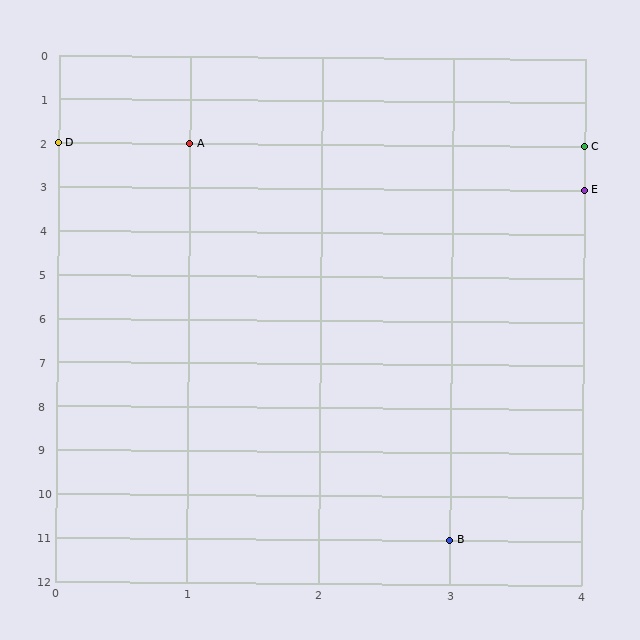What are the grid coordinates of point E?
Point E is at grid coordinates (4, 3).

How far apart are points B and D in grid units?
Points B and D are 3 columns and 9 rows apart (about 9.5 grid units diagonally).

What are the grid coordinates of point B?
Point B is at grid coordinates (3, 11).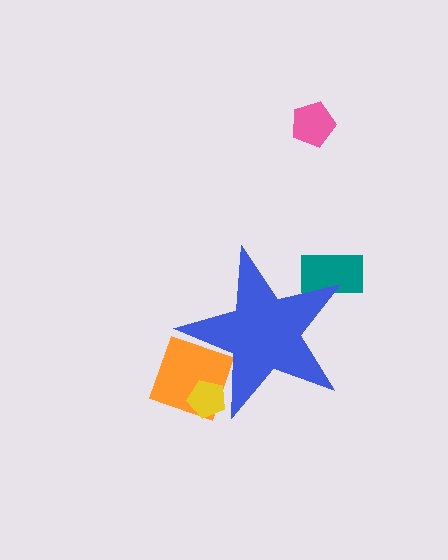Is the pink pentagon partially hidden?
No, the pink pentagon is fully visible.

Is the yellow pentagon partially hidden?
Yes, the yellow pentagon is partially hidden behind the blue star.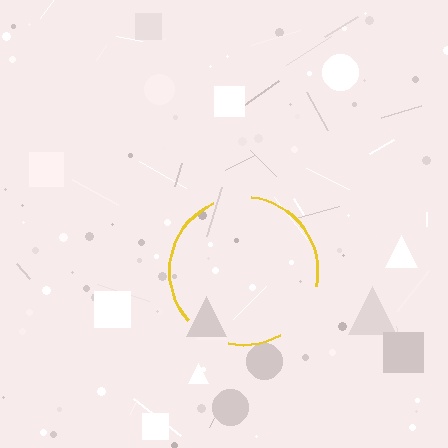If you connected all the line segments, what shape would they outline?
They would outline a circle.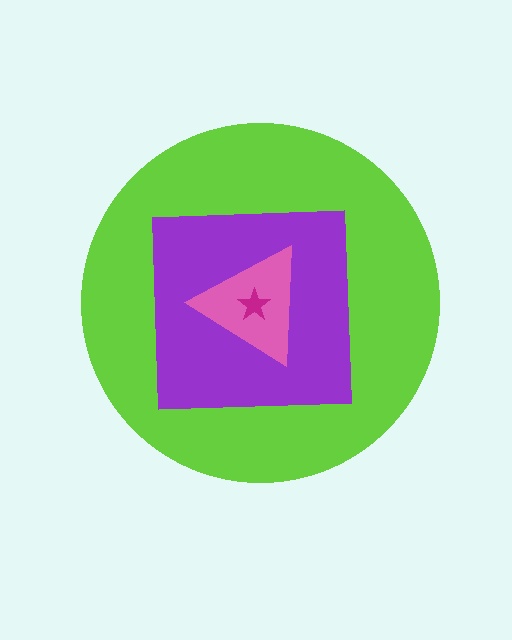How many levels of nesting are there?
4.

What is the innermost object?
The magenta star.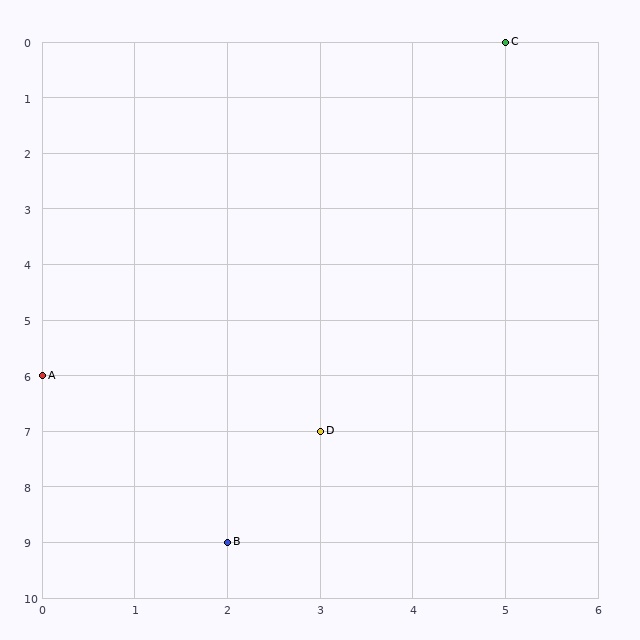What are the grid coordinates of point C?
Point C is at grid coordinates (5, 0).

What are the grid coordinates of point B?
Point B is at grid coordinates (2, 9).